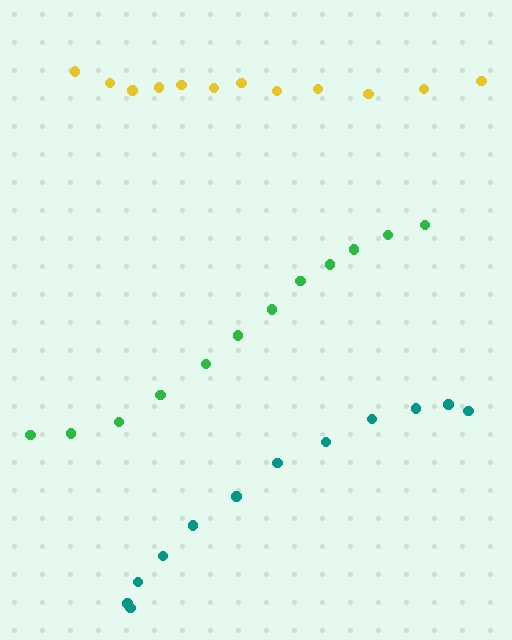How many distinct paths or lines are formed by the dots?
There are 3 distinct paths.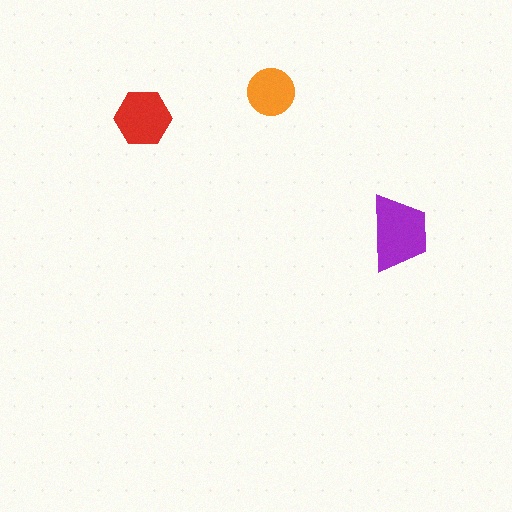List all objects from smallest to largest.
The orange circle, the red hexagon, the purple trapezoid.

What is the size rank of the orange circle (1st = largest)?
3rd.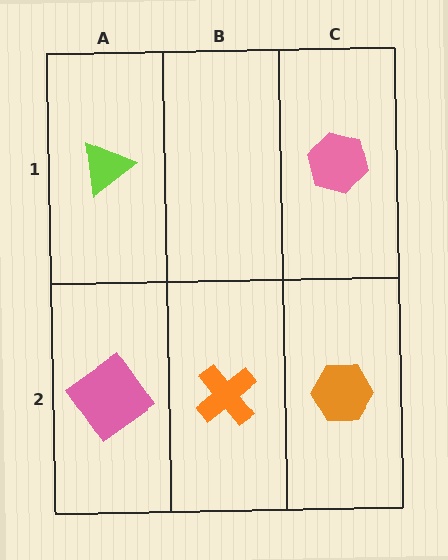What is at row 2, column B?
An orange cross.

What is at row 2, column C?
An orange hexagon.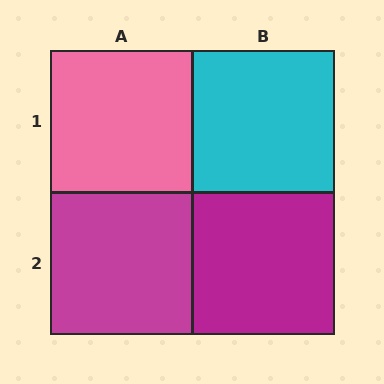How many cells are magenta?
2 cells are magenta.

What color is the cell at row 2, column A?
Magenta.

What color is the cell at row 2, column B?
Magenta.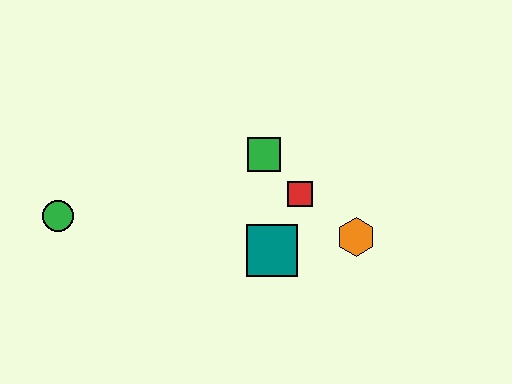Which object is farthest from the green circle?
The orange hexagon is farthest from the green circle.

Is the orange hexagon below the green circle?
Yes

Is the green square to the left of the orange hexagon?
Yes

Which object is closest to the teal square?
The red square is closest to the teal square.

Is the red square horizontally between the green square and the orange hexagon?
Yes